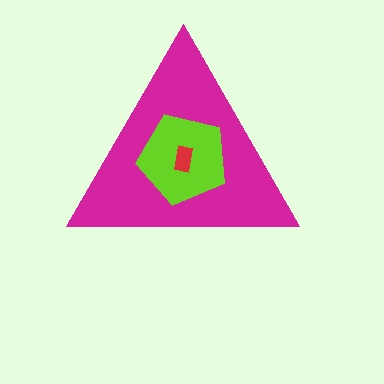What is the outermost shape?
The magenta triangle.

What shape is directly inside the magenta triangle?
The lime pentagon.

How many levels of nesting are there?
3.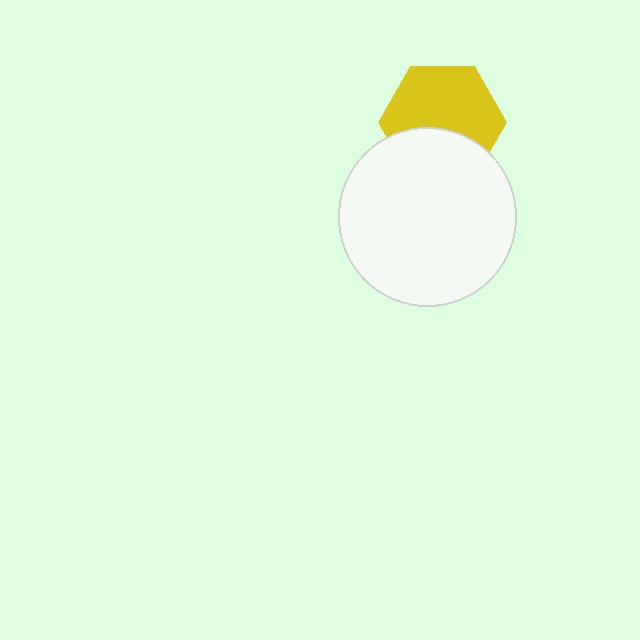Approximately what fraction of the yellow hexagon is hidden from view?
Roughly 36% of the yellow hexagon is hidden behind the white circle.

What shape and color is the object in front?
The object in front is a white circle.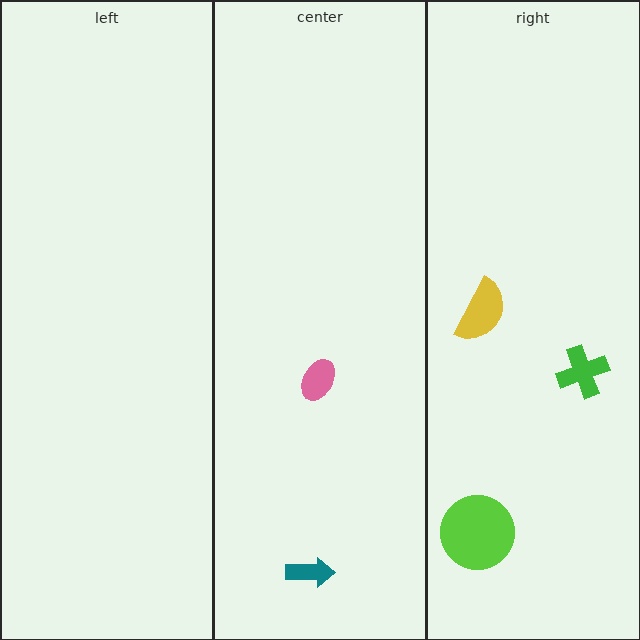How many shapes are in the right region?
3.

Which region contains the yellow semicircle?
The right region.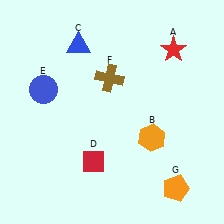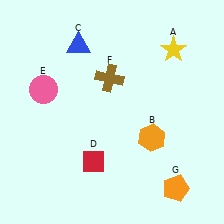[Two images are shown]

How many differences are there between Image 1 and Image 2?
There are 2 differences between the two images.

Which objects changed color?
A changed from red to yellow. E changed from blue to pink.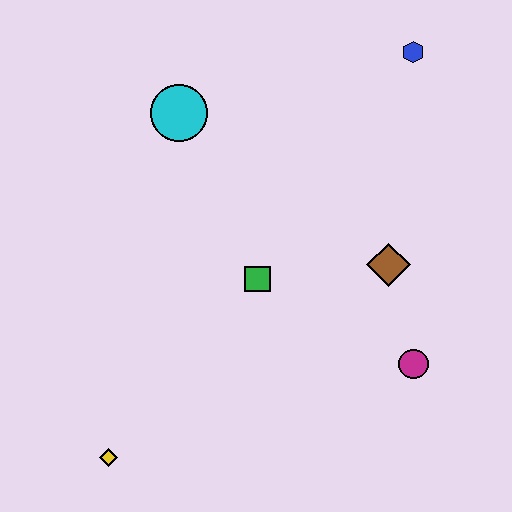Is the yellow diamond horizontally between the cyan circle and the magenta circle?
No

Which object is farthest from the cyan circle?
The yellow diamond is farthest from the cyan circle.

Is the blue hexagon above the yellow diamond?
Yes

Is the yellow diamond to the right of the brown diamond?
No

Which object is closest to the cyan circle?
The green square is closest to the cyan circle.